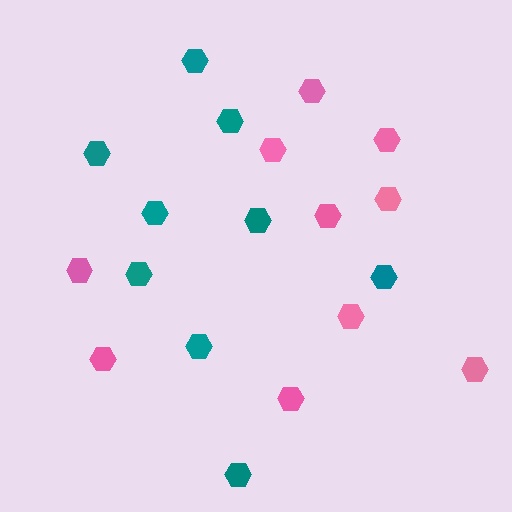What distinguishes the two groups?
There are 2 groups: one group of pink hexagons (10) and one group of teal hexagons (9).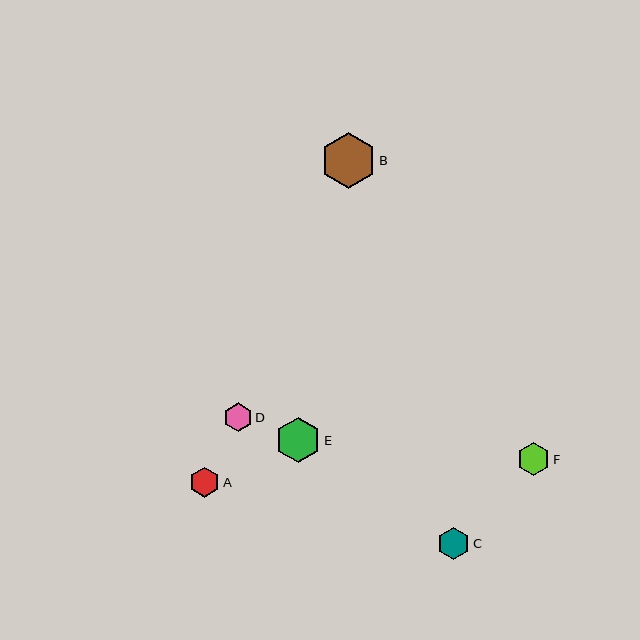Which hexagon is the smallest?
Hexagon D is the smallest with a size of approximately 28 pixels.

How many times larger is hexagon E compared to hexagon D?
Hexagon E is approximately 1.6 times the size of hexagon D.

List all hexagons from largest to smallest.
From largest to smallest: B, E, F, C, A, D.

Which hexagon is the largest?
Hexagon B is the largest with a size of approximately 56 pixels.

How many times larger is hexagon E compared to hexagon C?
Hexagon E is approximately 1.4 times the size of hexagon C.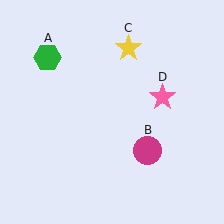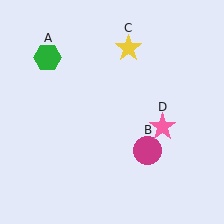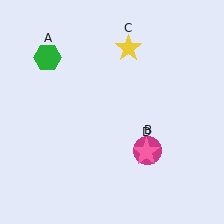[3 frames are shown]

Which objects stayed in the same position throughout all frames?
Green hexagon (object A) and magenta circle (object B) and yellow star (object C) remained stationary.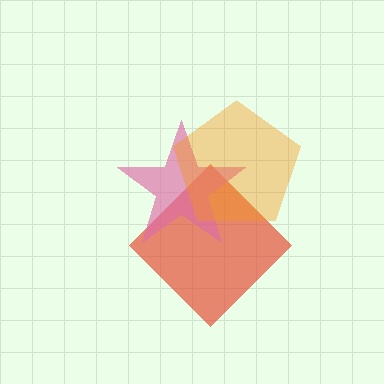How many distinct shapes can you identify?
There are 3 distinct shapes: a red diamond, a pink star, an orange pentagon.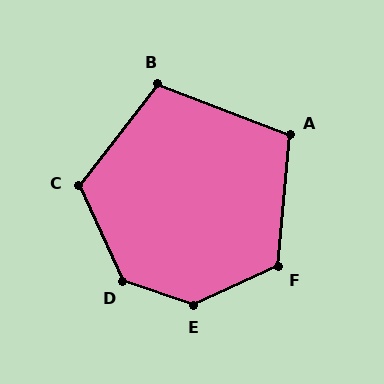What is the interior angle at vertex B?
Approximately 107 degrees (obtuse).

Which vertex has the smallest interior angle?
A, at approximately 106 degrees.